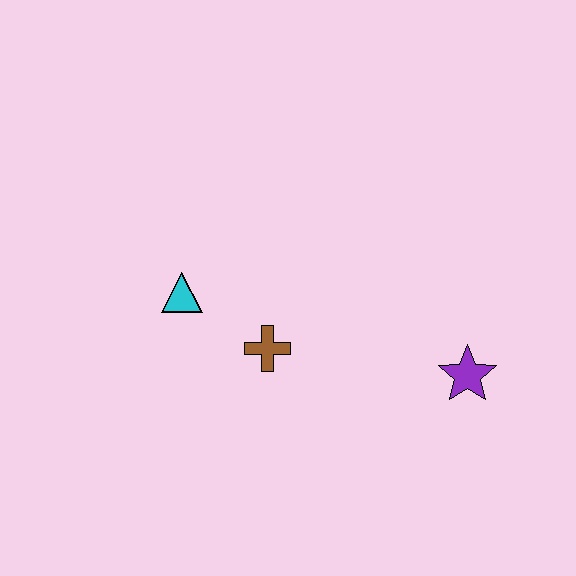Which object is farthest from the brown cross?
The purple star is farthest from the brown cross.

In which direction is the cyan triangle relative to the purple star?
The cyan triangle is to the left of the purple star.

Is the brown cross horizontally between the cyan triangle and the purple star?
Yes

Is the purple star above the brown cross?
No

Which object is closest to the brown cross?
The cyan triangle is closest to the brown cross.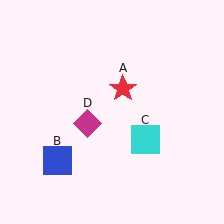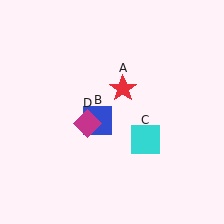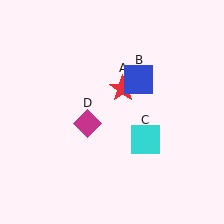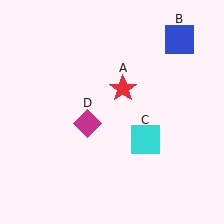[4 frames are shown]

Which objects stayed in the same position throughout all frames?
Red star (object A) and cyan square (object C) and magenta diamond (object D) remained stationary.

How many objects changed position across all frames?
1 object changed position: blue square (object B).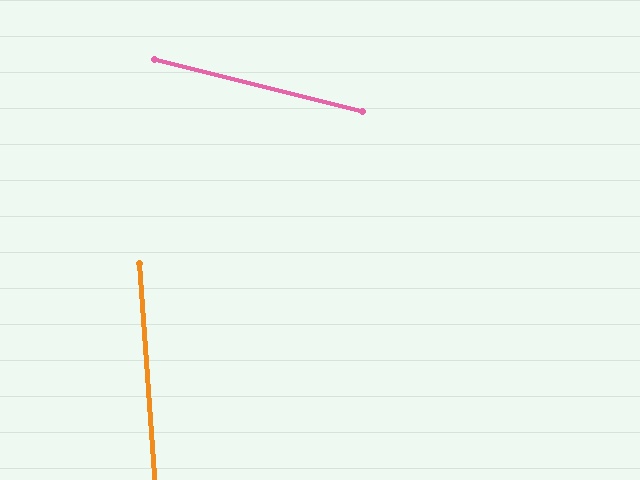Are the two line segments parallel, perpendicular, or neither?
Neither parallel nor perpendicular — they differ by about 72°.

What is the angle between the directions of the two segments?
Approximately 72 degrees.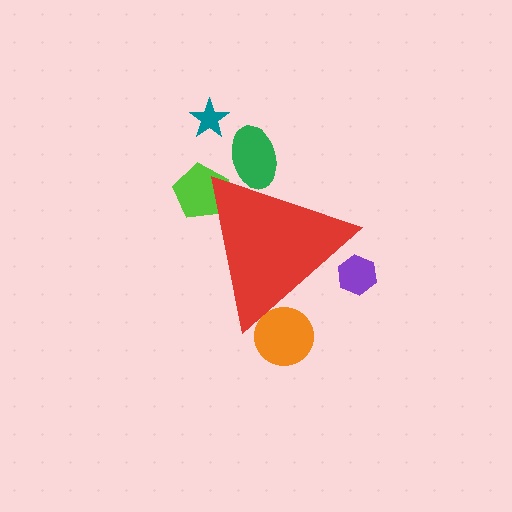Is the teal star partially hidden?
No, the teal star is fully visible.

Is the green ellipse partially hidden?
Yes, the green ellipse is partially hidden behind the red triangle.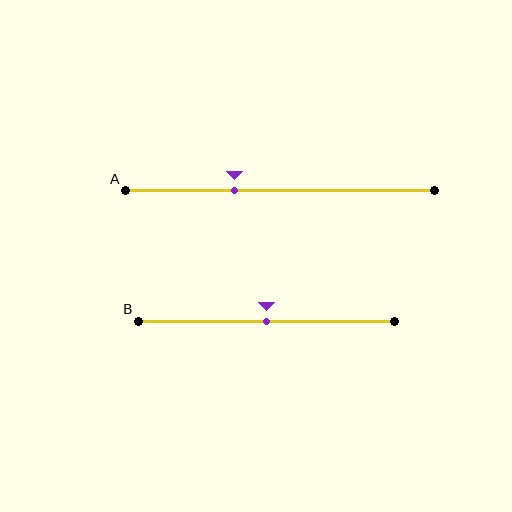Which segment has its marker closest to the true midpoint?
Segment B has its marker closest to the true midpoint.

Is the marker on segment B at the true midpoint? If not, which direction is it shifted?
Yes, the marker on segment B is at the true midpoint.